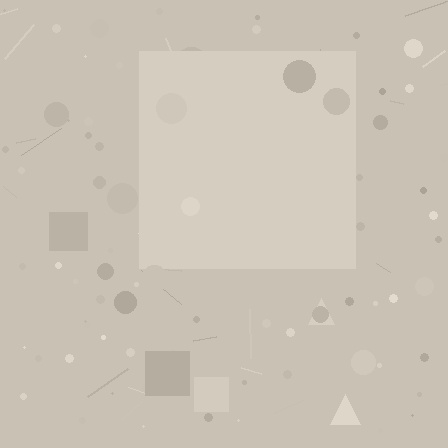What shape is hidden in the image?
A square is hidden in the image.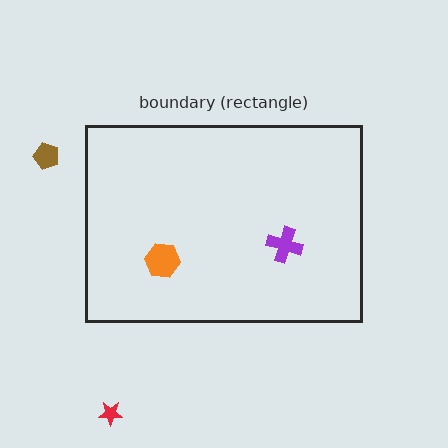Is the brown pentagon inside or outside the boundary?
Outside.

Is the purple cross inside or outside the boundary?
Inside.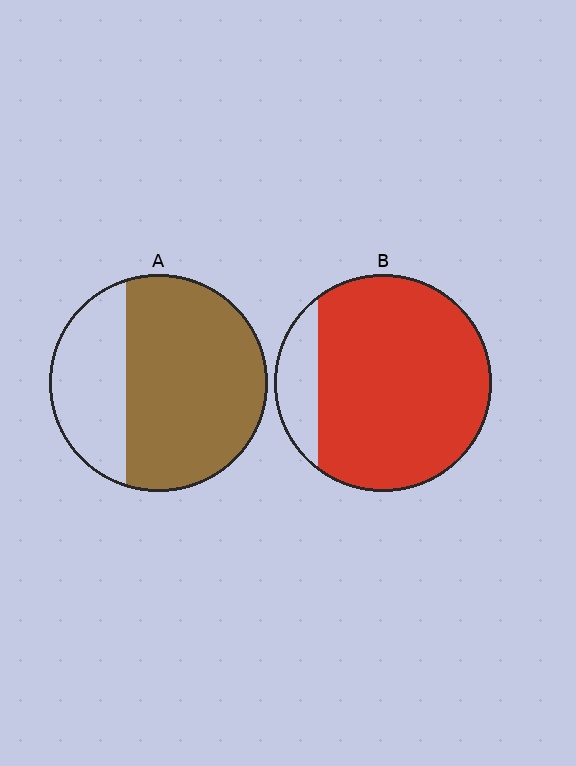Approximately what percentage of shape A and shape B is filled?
A is approximately 70% and B is approximately 85%.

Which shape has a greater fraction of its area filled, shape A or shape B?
Shape B.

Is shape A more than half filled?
Yes.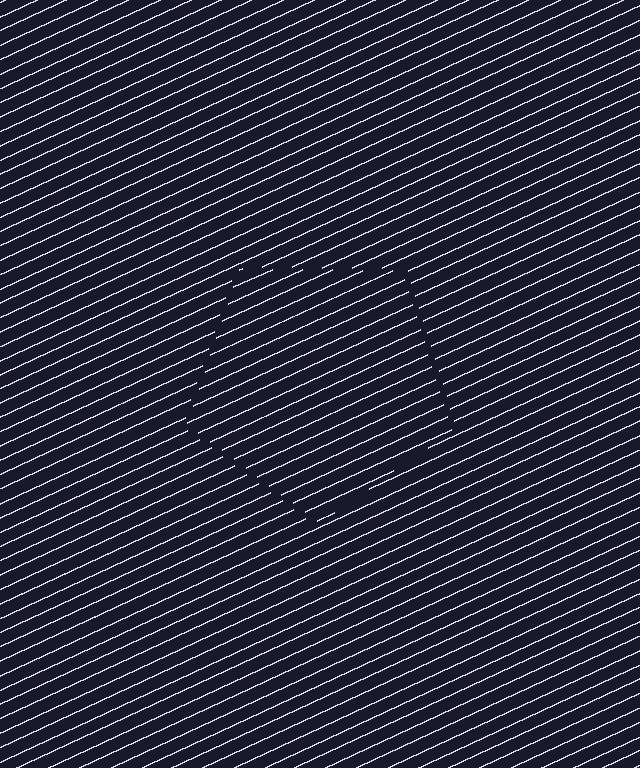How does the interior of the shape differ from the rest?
The interior of the shape contains the same grating, shifted by half a period — the contour is defined by the phase discontinuity where line-ends from the inner and outer gratings abut.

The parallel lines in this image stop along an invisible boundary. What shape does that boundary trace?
An illusory pentagon. The interior of the shape contains the same grating, shifted by half a period — the contour is defined by the phase discontinuity where line-ends from the inner and outer gratings abut.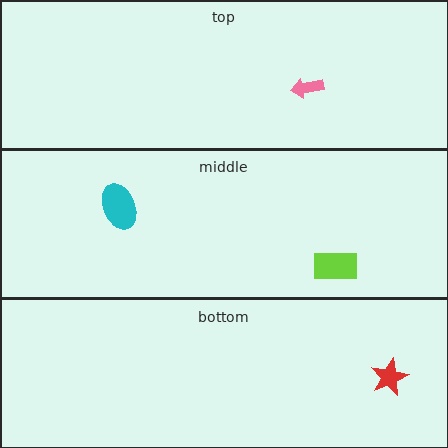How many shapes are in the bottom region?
1.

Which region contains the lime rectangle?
The middle region.